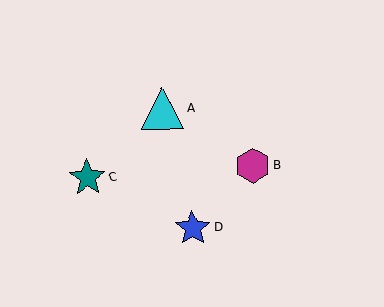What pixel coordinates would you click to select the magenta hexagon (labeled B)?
Click at (253, 165) to select the magenta hexagon B.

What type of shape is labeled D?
Shape D is a blue star.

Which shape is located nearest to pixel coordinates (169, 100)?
The cyan triangle (labeled A) at (163, 108) is nearest to that location.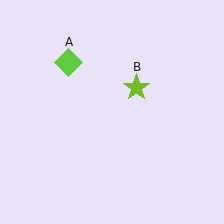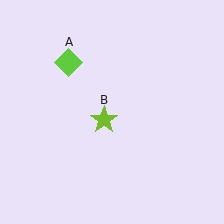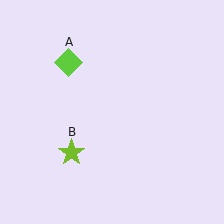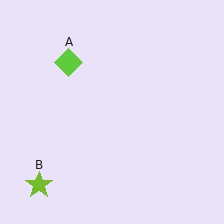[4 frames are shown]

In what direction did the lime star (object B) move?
The lime star (object B) moved down and to the left.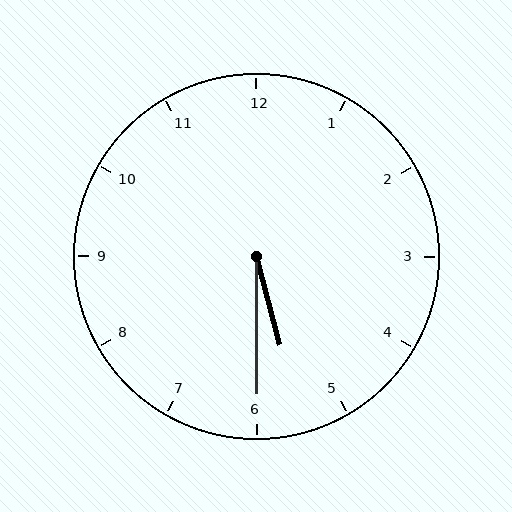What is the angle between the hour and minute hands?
Approximately 15 degrees.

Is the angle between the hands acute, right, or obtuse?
It is acute.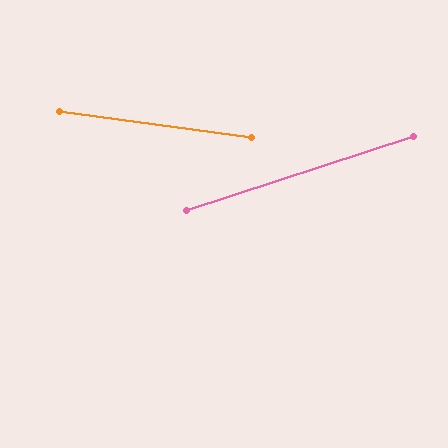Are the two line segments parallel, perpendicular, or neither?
Neither parallel nor perpendicular — they differ by about 26°.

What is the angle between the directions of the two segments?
Approximately 26 degrees.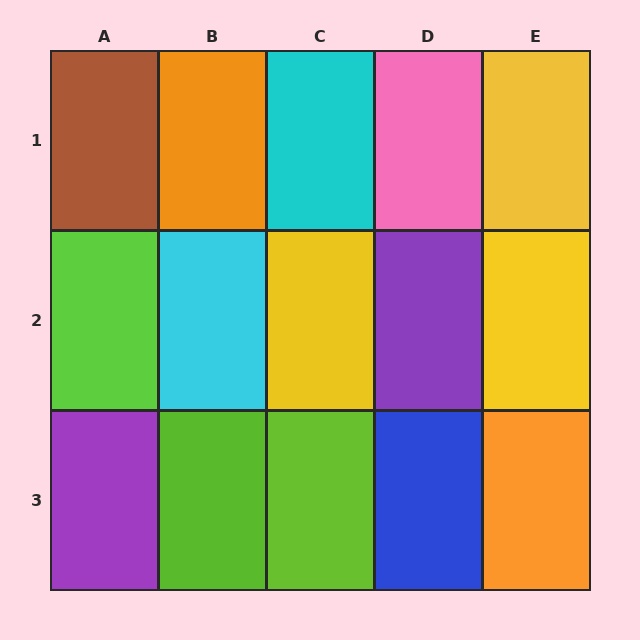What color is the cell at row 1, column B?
Orange.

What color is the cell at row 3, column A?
Purple.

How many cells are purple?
2 cells are purple.